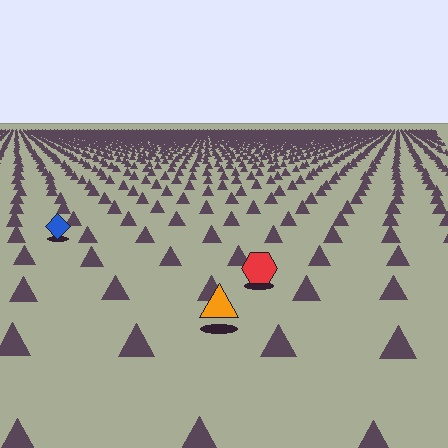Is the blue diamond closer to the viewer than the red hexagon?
No. The red hexagon is closer — you can tell from the texture gradient: the ground texture is coarser near it.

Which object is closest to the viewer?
The orange triangle is closest. The texture marks near it are larger and more spread out.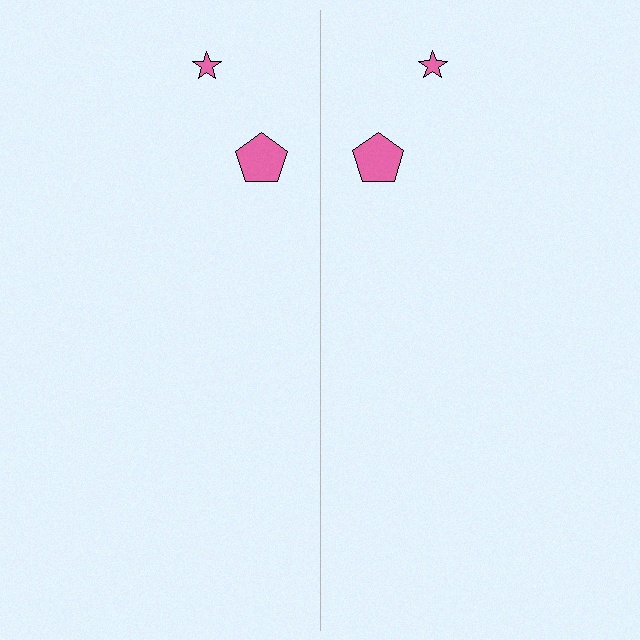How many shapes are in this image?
There are 4 shapes in this image.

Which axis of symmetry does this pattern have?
The pattern has a vertical axis of symmetry running through the center of the image.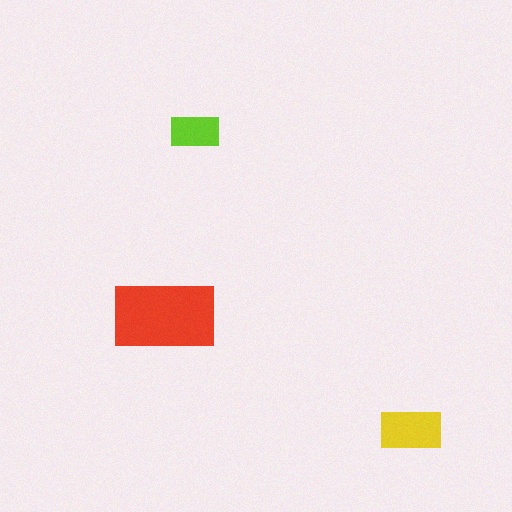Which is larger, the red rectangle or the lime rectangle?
The red one.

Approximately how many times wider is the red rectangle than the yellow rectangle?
About 1.5 times wider.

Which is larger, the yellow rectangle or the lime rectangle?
The yellow one.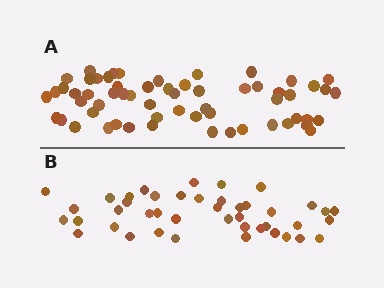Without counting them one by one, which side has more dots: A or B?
Region A (the top region) has more dots.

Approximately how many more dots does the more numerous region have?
Region A has approximately 15 more dots than region B.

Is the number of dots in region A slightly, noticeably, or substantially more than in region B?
Region A has noticeably more, but not dramatically so. The ratio is roughly 1.4 to 1.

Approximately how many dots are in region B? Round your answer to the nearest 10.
About 40 dots. (The exact count is 43, which rounds to 40.)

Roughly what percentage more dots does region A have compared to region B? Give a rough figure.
About 40% more.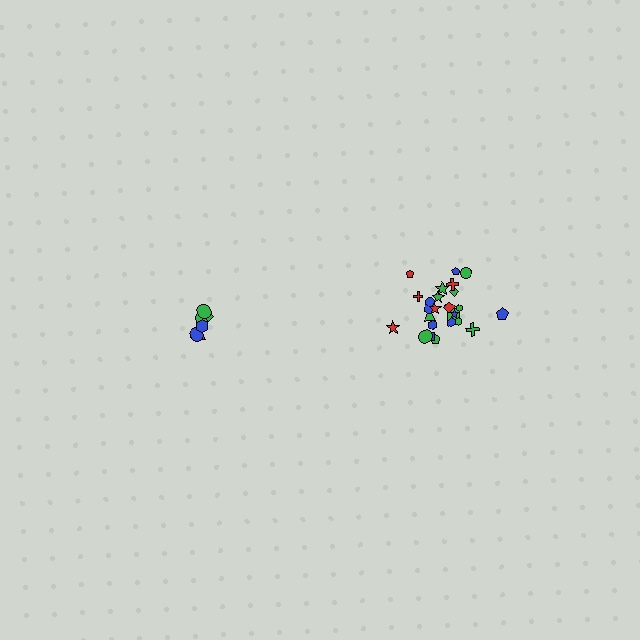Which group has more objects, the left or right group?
The right group.